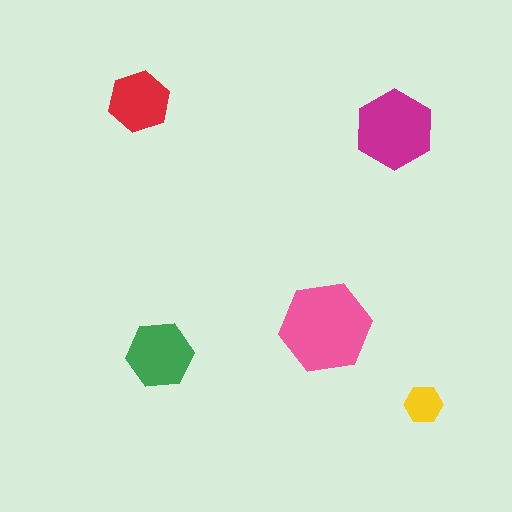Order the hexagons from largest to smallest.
the pink one, the magenta one, the green one, the red one, the yellow one.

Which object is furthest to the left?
The red hexagon is leftmost.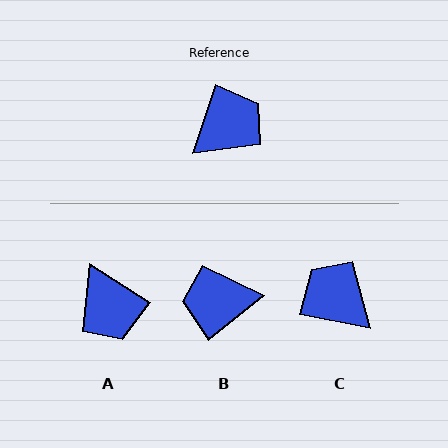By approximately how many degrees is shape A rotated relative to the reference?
Approximately 103 degrees clockwise.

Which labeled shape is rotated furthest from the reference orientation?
B, about 147 degrees away.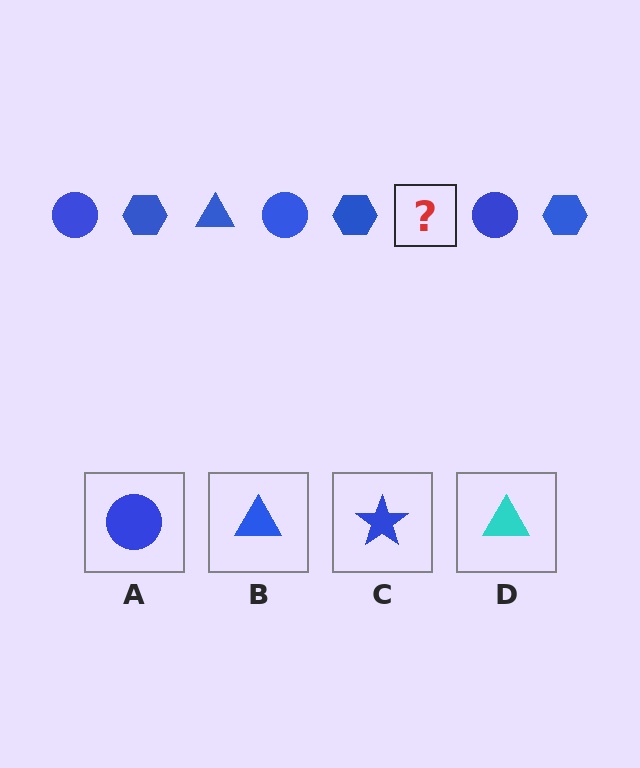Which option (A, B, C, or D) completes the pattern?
B.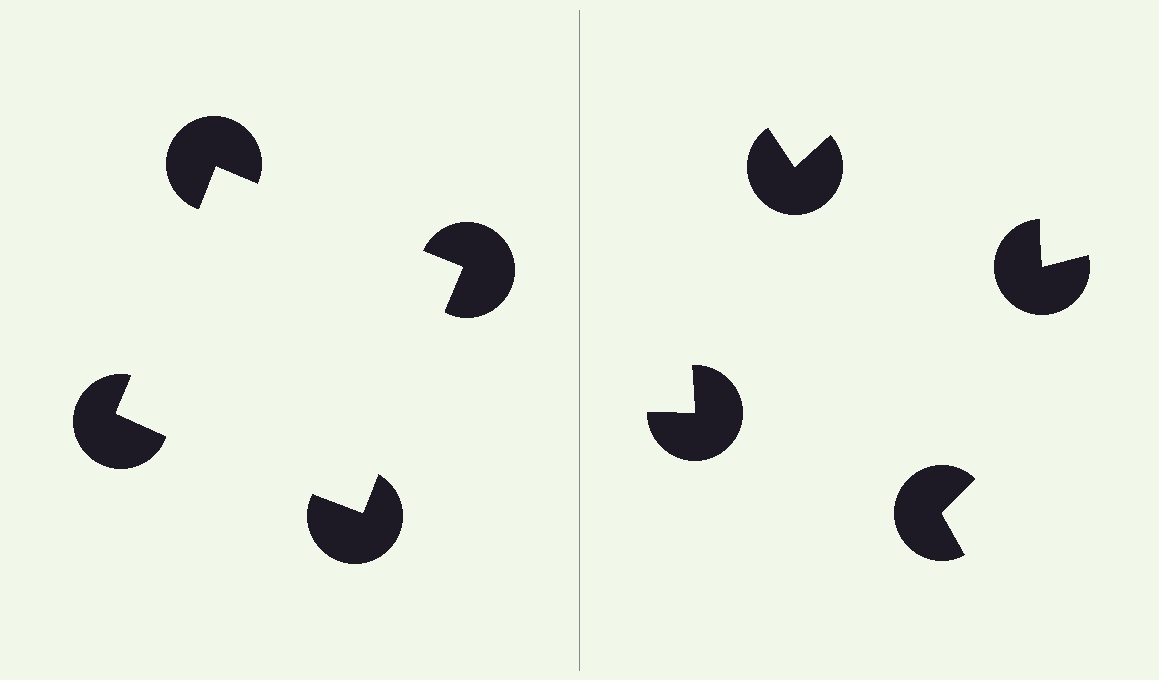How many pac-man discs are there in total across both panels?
8 — 4 on each side.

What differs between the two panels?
The pac-man discs are positioned identically on both sides; only the wedge orientations differ. On the left they align to a square; on the right they are misaligned.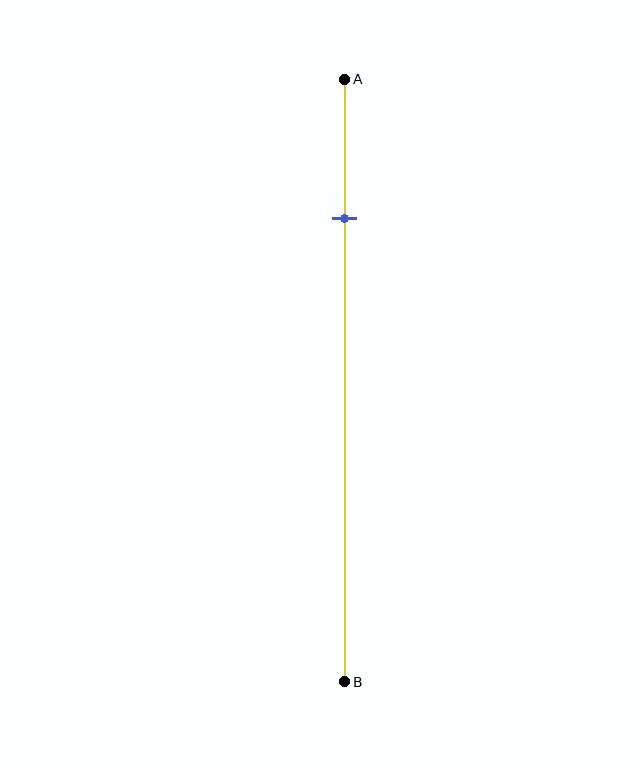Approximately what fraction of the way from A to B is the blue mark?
The blue mark is approximately 25% of the way from A to B.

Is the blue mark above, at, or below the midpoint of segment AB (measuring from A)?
The blue mark is above the midpoint of segment AB.